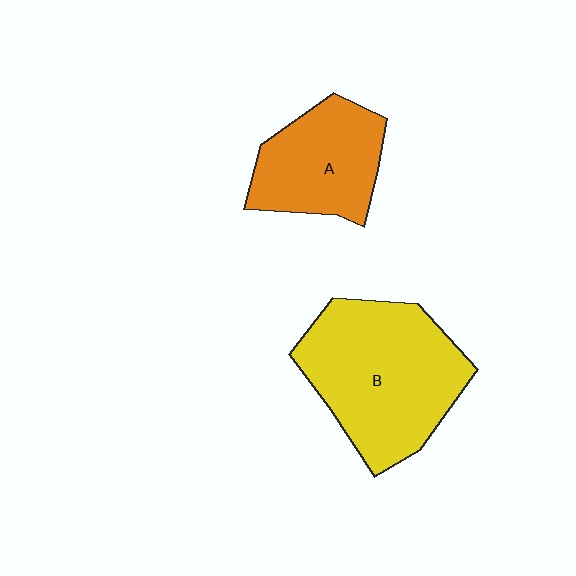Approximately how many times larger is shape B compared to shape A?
Approximately 1.6 times.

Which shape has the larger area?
Shape B (yellow).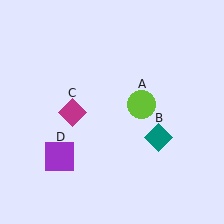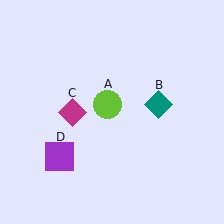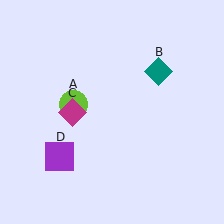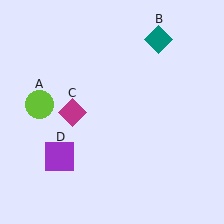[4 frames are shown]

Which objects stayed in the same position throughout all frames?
Magenta diamond (object C) and purple square (object D) remained stationary.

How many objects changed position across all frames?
2 objects changed position: lime circle (object A), teal diamond (object B).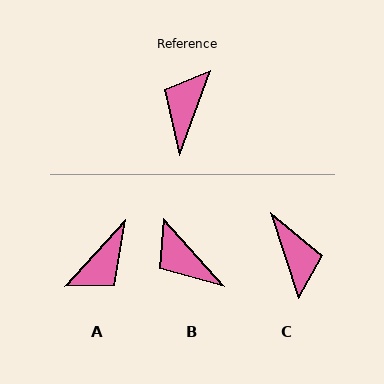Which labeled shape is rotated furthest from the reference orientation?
A, about 158 degrees away.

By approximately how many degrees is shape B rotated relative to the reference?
Approximately 62 degrees counter-clockwise.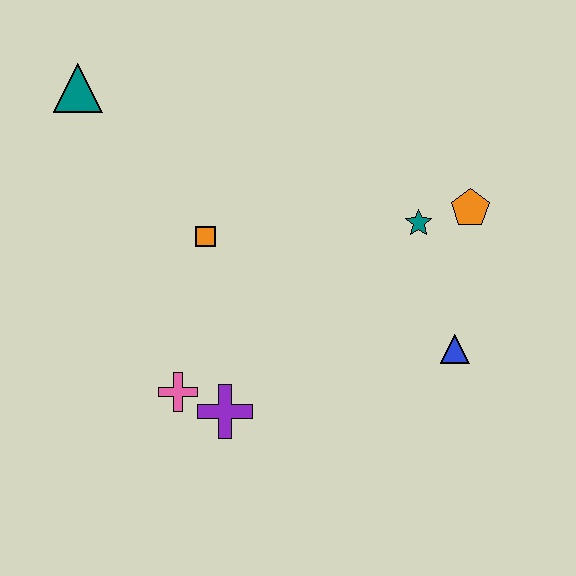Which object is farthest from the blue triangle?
The teal triangle is farthest from the blue triangle.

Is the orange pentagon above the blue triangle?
Yes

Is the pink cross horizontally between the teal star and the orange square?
No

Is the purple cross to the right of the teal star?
No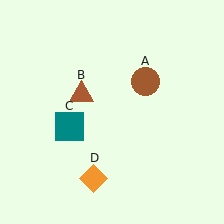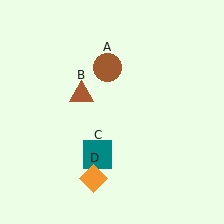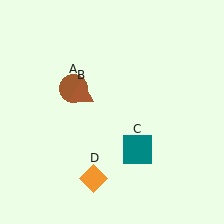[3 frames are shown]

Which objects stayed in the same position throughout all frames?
Brown triangle (object B) and orange diamond (object D) remained stationary.